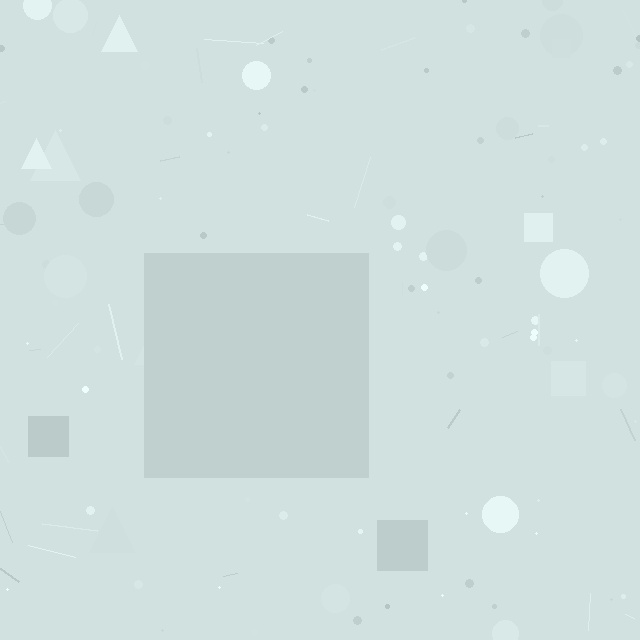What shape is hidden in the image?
A square is hidden in the image.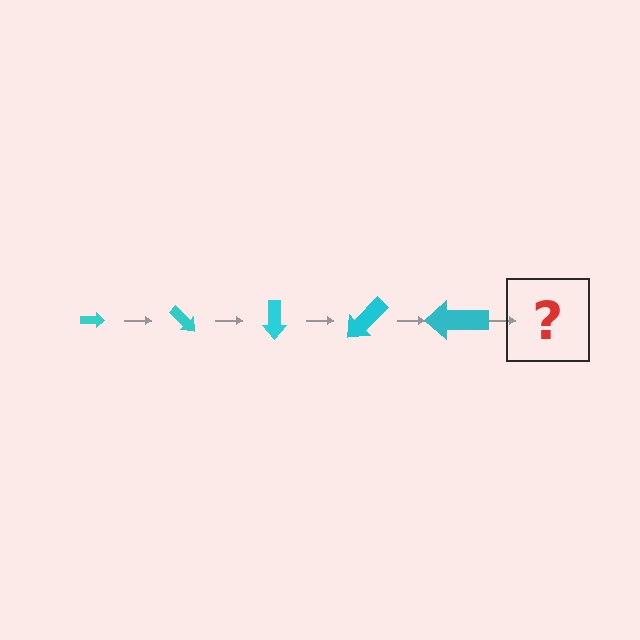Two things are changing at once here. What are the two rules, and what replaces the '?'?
The two rules are that the arrow grows larger each step and it rotates 45 degrees each step. The '?' should be an arrow, larger than the previous one and rotated 225 degrees from the start.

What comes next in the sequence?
The next element should be an arrow, larger than the previous one and rotated 225 degrees from the start.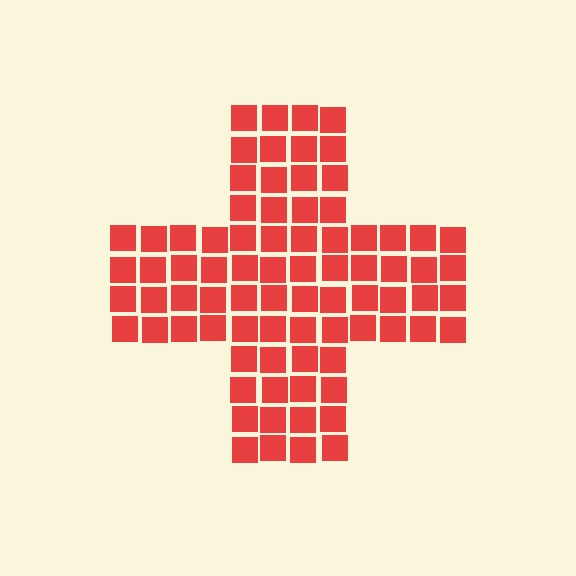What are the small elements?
The small elements are squares.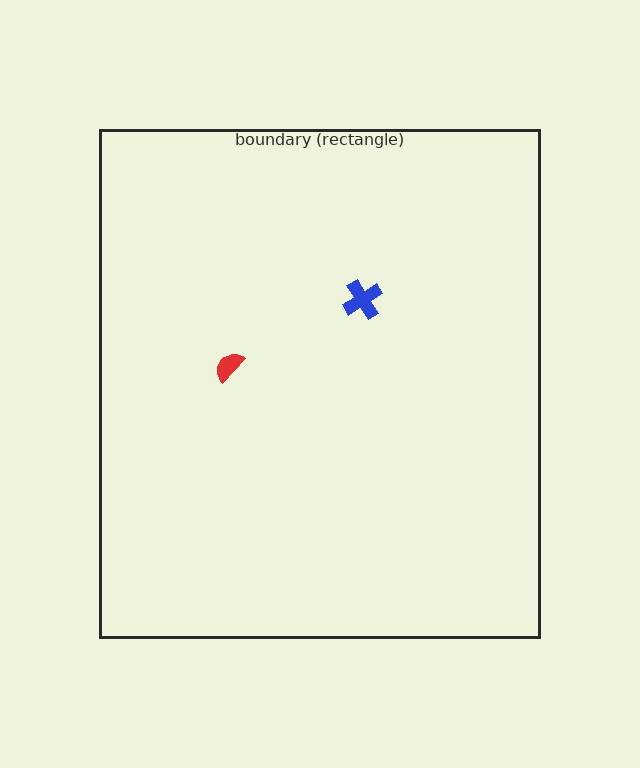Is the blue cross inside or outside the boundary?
Inside.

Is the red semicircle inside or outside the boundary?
Inside.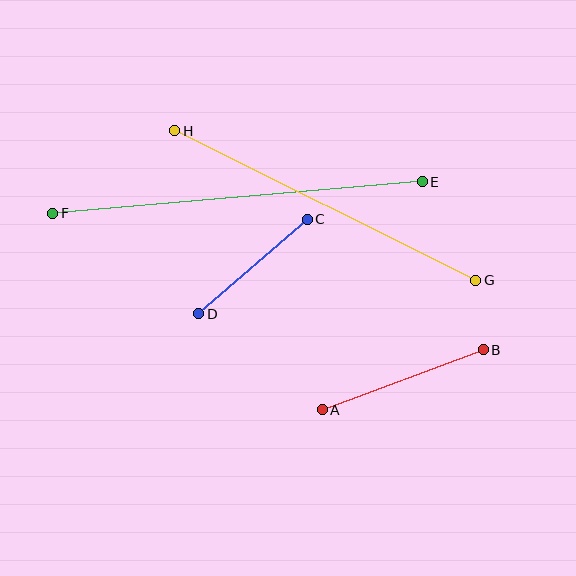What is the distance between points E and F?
The distance is approximately 371 pixels.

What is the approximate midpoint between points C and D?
The midpoint is at approximately (253, 267) pixels.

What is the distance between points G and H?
The distance is approximately 336 pixels.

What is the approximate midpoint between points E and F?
The midpoint is at approximately (237, 197) pixels.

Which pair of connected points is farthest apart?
Points E and F are farthest apart.